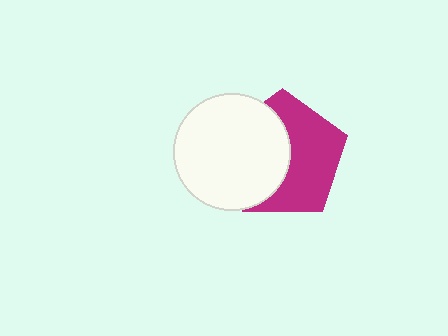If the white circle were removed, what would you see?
You would see the complete magenta pentagon.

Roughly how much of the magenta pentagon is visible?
About half of it is visible (roughly 53%).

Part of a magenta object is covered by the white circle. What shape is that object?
It is a pentagon.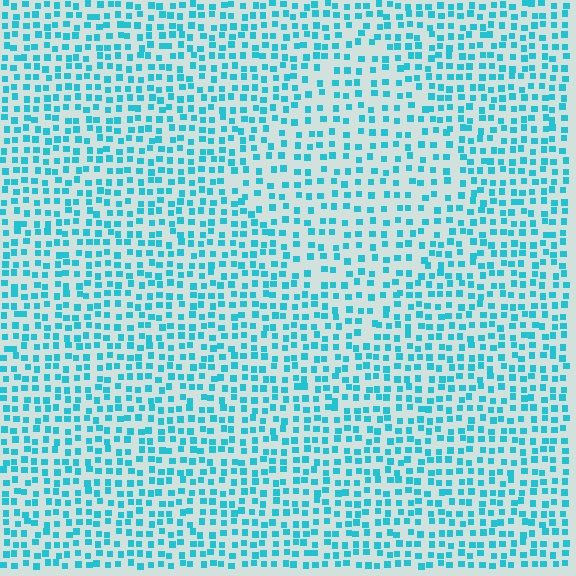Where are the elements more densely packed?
The elements are more densely packed outside the diamond boundary.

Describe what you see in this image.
The image contains small cyan elements arranged at two different densities. A diamond-shaped region is visible where the elements are less densely packed than the surrounding area.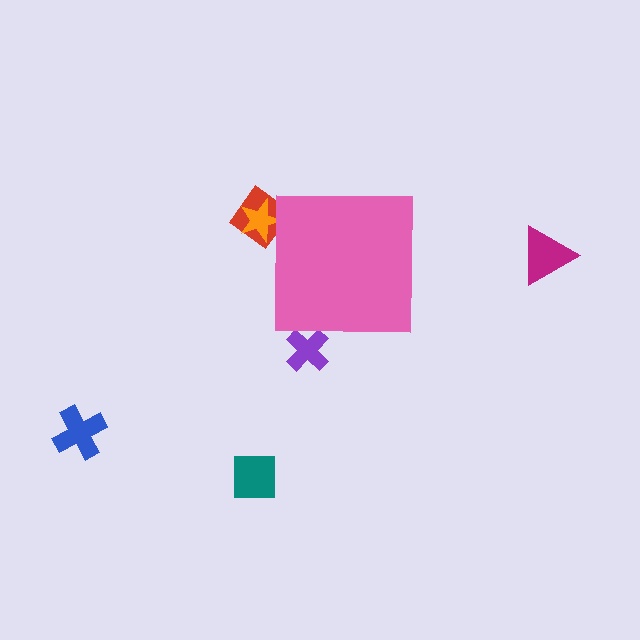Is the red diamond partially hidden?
Yes, the red diamond is partially hidden behind the pink square.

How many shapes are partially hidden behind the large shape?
3 shapes are partially hidden.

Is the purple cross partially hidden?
Yes, the purple cross is partially hidden behind the pink square.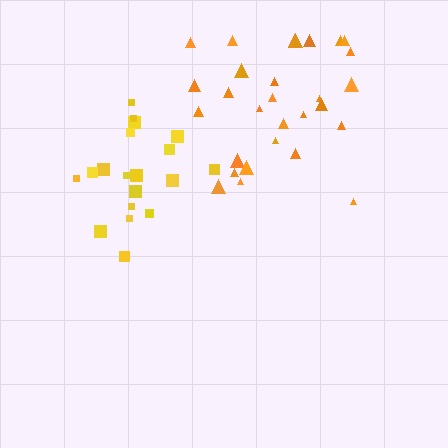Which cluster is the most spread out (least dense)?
Yellow.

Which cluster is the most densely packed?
Orange.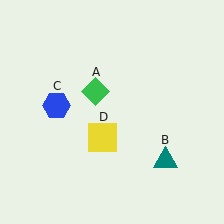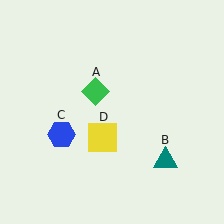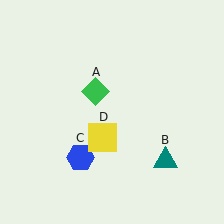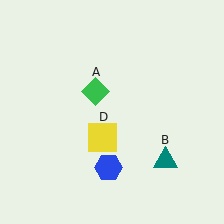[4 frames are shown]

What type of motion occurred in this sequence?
The blue hexagon (object C) rotated counterclockwise around the center of the scene.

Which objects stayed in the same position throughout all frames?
Green diamond (object A) and teal triangle (object B) and yellow square (object D) remained stationary.